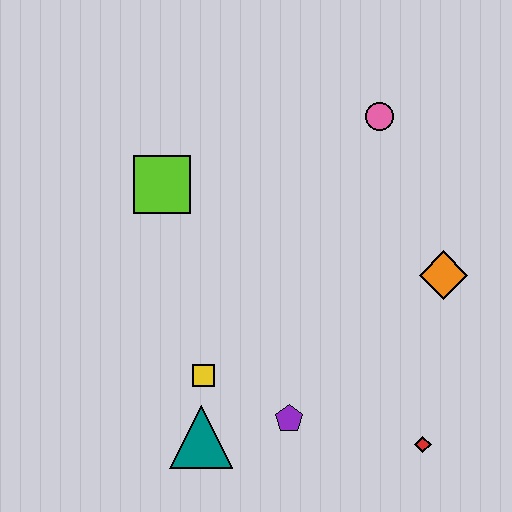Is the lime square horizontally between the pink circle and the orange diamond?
No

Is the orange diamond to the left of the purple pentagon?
No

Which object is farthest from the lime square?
The red diamond is farthest from the lime square.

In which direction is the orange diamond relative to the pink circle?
The orange diamond is below the pink circle.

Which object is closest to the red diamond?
The purple pentagon is closest to the red diamond.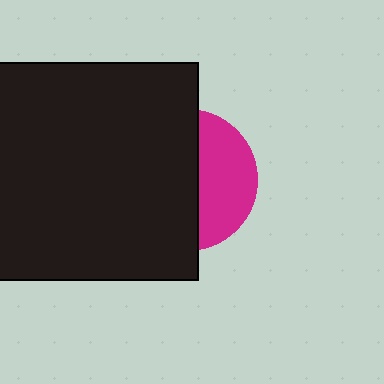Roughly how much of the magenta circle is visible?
A small part of it is visible (roughly 39%).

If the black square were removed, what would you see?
You would see the complete magenta circle.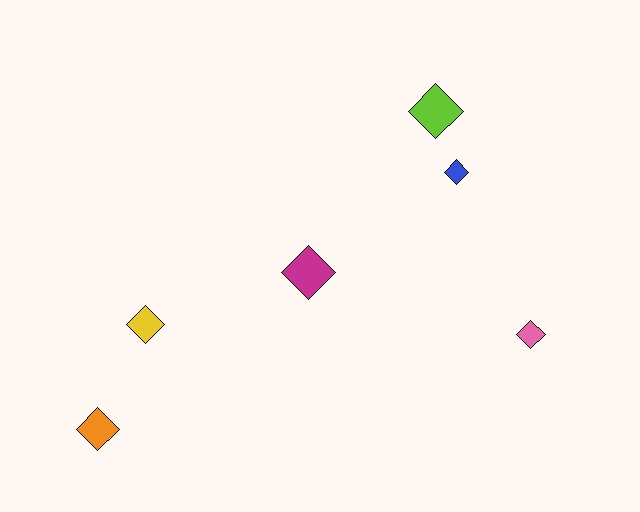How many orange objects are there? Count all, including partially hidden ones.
There is 1 orange object.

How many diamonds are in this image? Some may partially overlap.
There are 6 diamonds.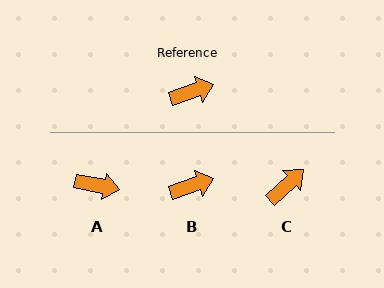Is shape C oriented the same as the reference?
No, it is off by about 24 degrees.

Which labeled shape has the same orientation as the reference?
B.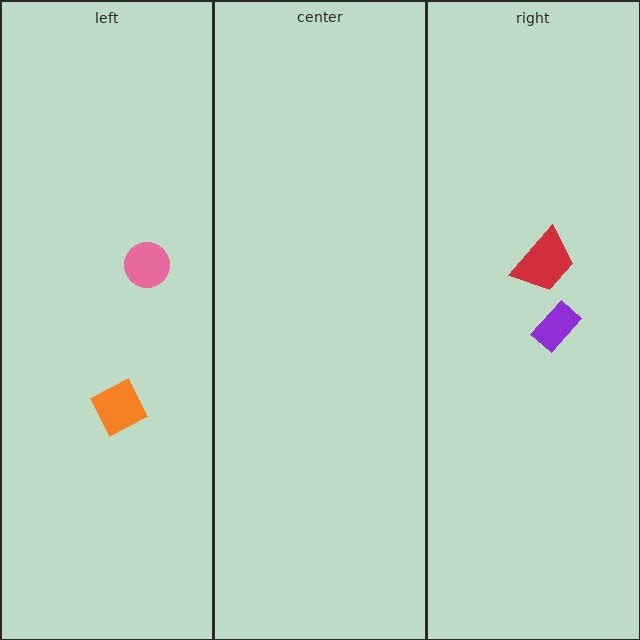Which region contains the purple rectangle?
The right region.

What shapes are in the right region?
The purple rectangle, the red trapezoid.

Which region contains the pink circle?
The left region.